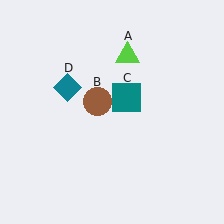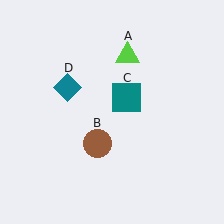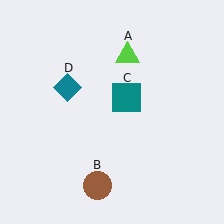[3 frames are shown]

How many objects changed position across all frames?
1 object changed position: brown circle (object B).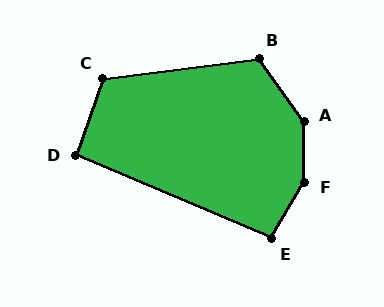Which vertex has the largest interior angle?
F, at approximately 149 degrees.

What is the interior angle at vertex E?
Approximately 98 degrees (obtuse).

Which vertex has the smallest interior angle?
D, at approximately 94 degrees.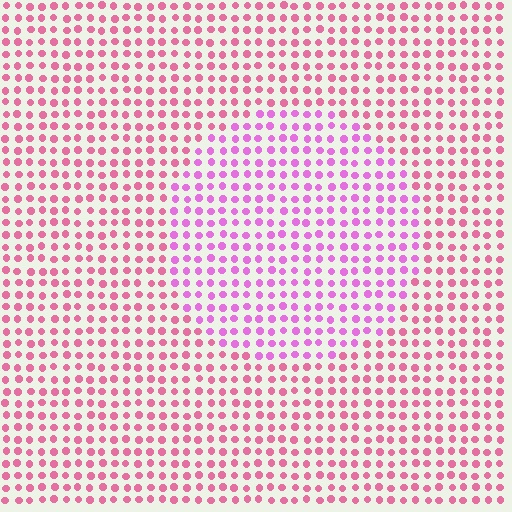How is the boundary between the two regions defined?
The boundary is defined purely by a slight shift in hue (about 32 degrees). Spacing, size, and orientation are identical on both sides.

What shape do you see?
I see a circle.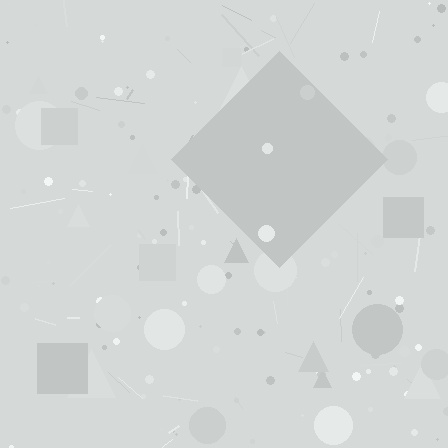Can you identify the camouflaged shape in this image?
The camouflaged shape is a diamond.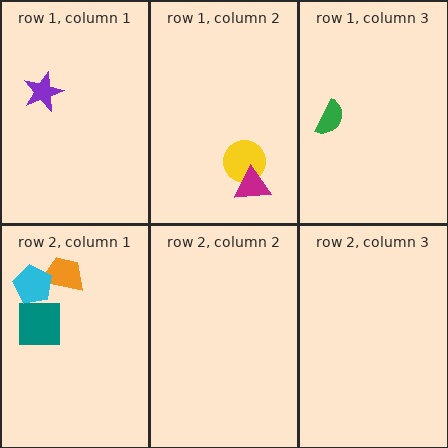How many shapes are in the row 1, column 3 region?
1.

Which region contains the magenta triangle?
The row 1, column 2 region.